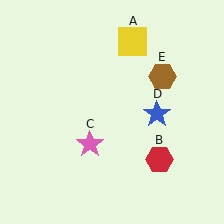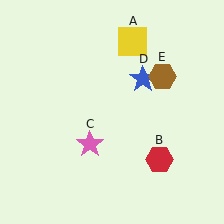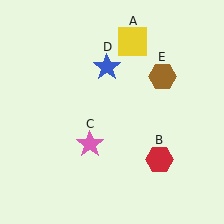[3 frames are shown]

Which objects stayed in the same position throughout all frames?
Yellow square (object A) and red hexagon (object B) and pink star (object C) and brown hexagon (object E) remained stationary.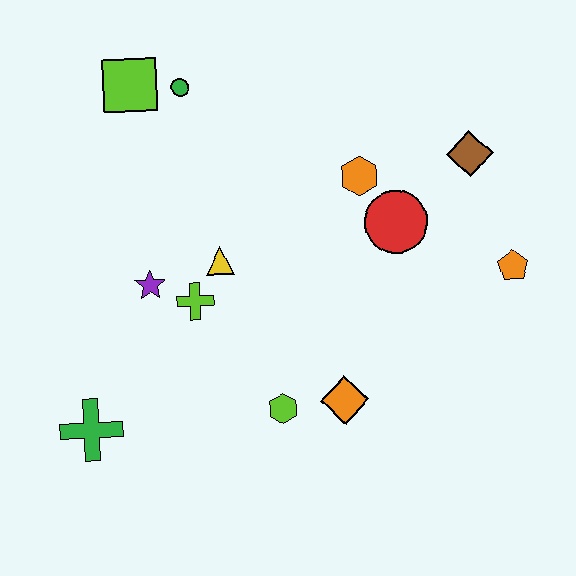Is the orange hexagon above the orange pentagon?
Yes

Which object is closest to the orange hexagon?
The red circle is closest to the orange hexagon.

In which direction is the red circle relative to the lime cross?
The red circle is to the right of the lime cross.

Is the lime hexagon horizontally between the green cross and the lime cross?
No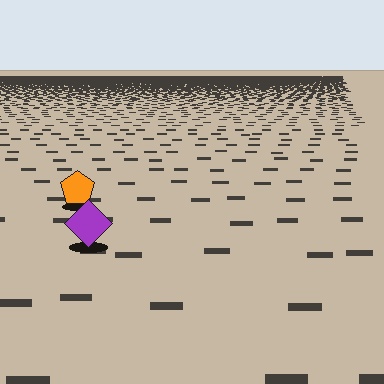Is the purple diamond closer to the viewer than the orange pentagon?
Yes. The purple diamond is closer — you can tell from the texture gradient: the ground texture is coarser near it.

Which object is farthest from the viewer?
The orange pentagon is farthest from the viewer. It appears smaller and the ground texture around it is denser.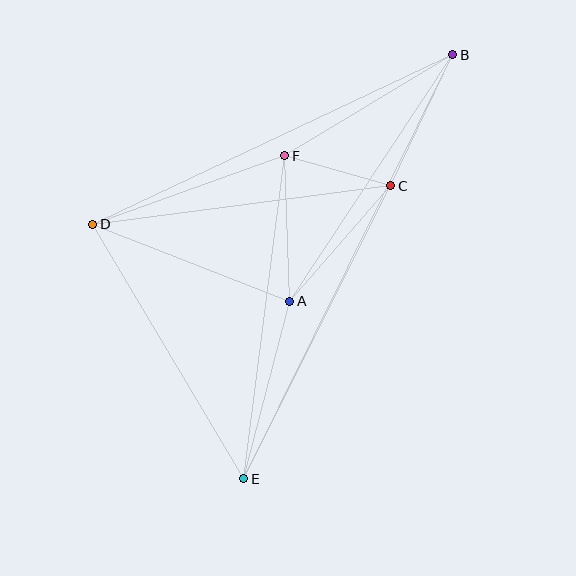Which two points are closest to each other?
Points C and F are closest to each other.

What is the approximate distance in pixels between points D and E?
The distance between D and E is approximately 296 pixels.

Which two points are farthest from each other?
Points B and E are farthest from each other.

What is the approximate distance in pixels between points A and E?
The distance between A and E is approximately 183 pixels.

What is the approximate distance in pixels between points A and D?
The distance between A and D is approximately 211 pixels.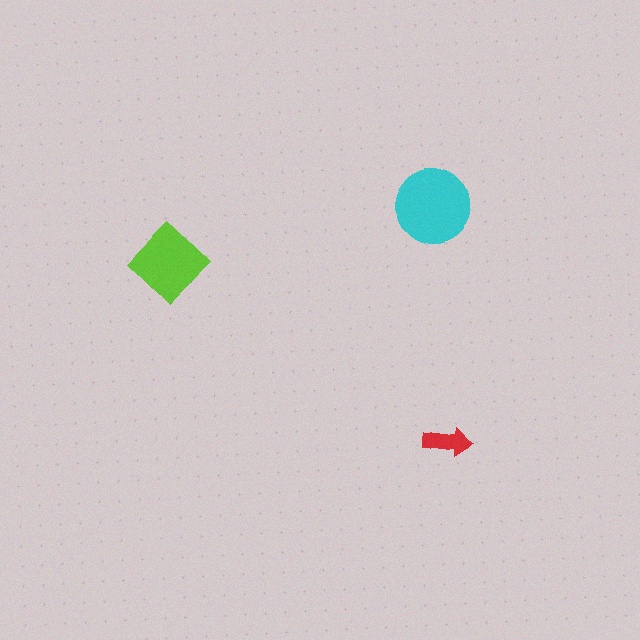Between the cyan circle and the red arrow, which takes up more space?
The cyan circle.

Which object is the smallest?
The red arrow.